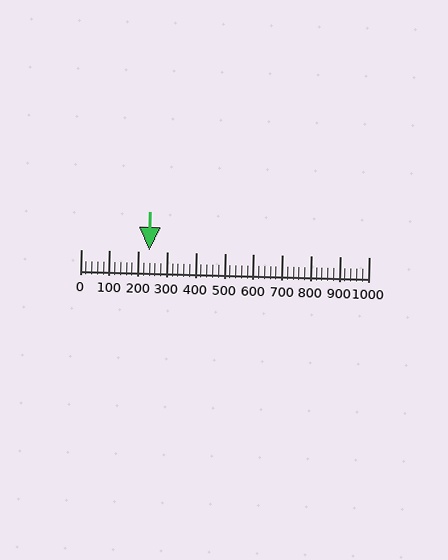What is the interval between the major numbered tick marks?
The major tick marks are spaced 100 units apart.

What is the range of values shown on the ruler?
The ruler shows values from 0 to 1000.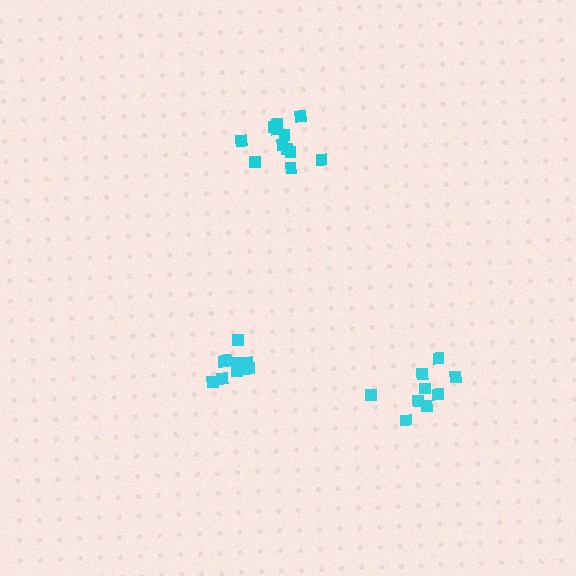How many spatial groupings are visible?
There are 3 spatial groupings.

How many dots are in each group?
Group 1: 9 dots, Group 2: 12 dots, Group 3: 9 dots (30 total).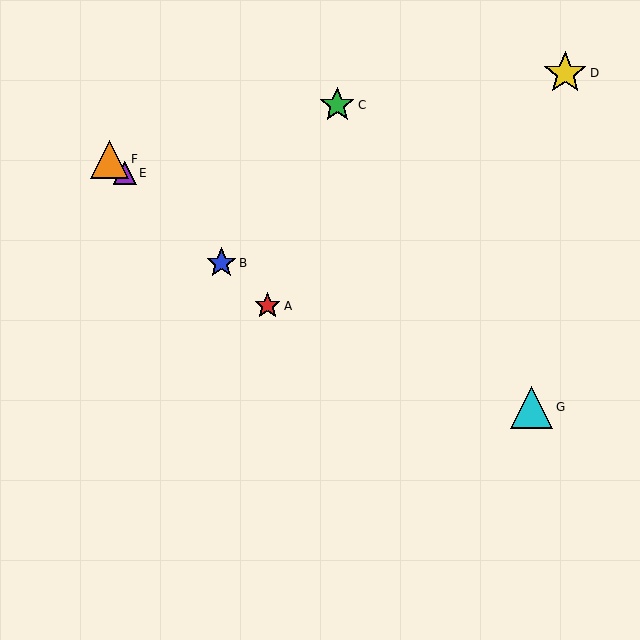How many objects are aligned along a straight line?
4 objects (A, B, E, F) are aligned along a straight line.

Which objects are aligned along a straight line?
Objects A, B, E, F are aligned along a straight line.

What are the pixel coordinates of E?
Object E is at (125, 173).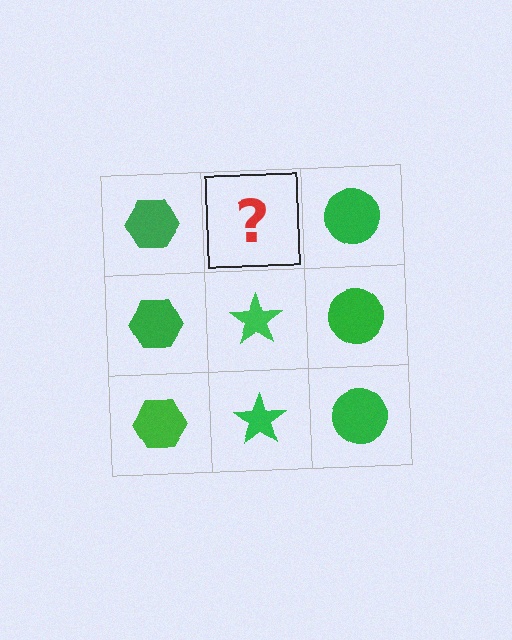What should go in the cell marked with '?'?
The missing cell should contain a green star.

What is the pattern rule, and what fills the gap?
The rule is that each column has a consistent shape. The gap should be filled with a green star.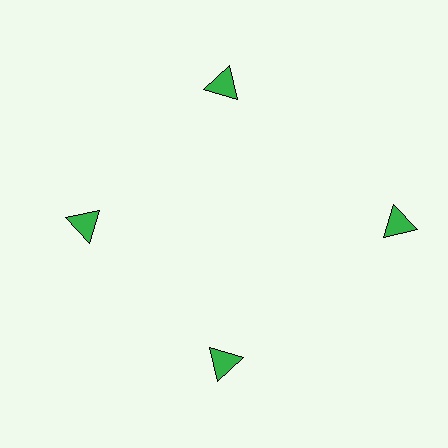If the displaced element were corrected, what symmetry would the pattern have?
It would have 4-fold rotational symmetry — the pattern would map onto itself every 90 degrees.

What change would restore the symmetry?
The symmetry would be restored by moving it inward, back onto the ring so that all 4 triangles sit at equal angles and equal distance from the center.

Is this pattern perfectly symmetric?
No. The 4 green triangles are arranged in a ring, but one element near the 3 o'clock position is pushed outward from the center, breaking the 4-fold rotational symmetry.